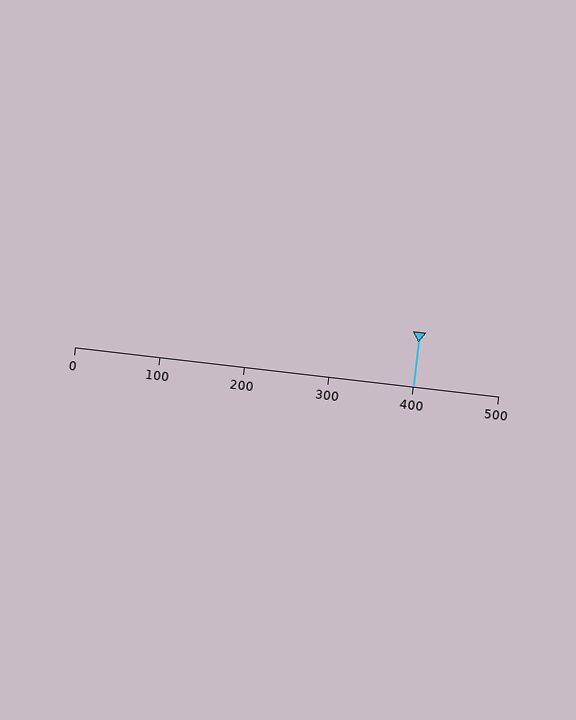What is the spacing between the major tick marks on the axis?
The major ticks are spaced 100 apart.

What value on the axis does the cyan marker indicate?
The marker indicates approximately 400.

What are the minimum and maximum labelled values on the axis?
The axis runs from 0 to 500.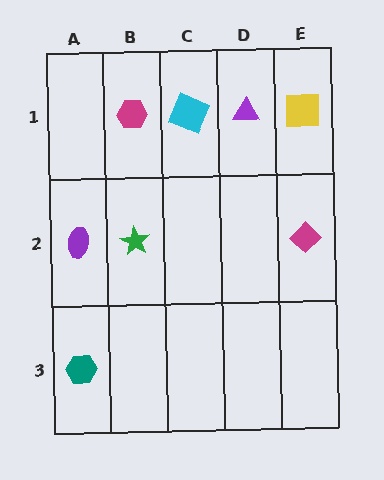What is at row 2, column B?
A green star.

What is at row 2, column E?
A magenta diamond.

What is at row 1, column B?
A magenta hexagon.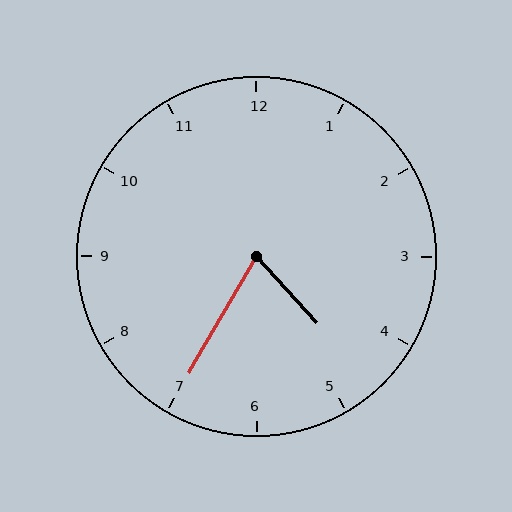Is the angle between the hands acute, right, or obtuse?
It is acute.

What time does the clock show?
4:35.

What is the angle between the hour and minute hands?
Approximately 72 degrees.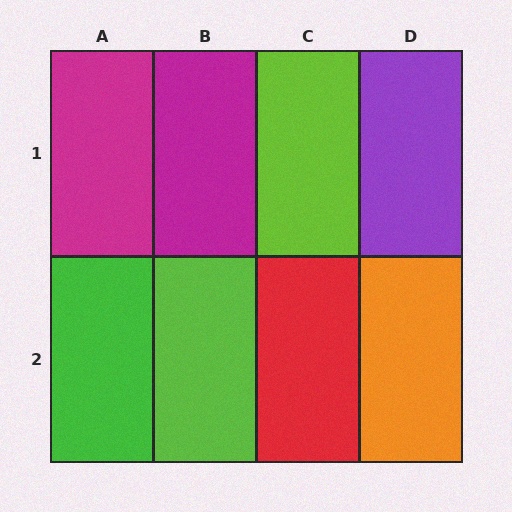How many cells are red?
1 cell is red.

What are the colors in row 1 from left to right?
Magenta, magenta, lime, purple.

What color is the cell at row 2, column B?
Lime.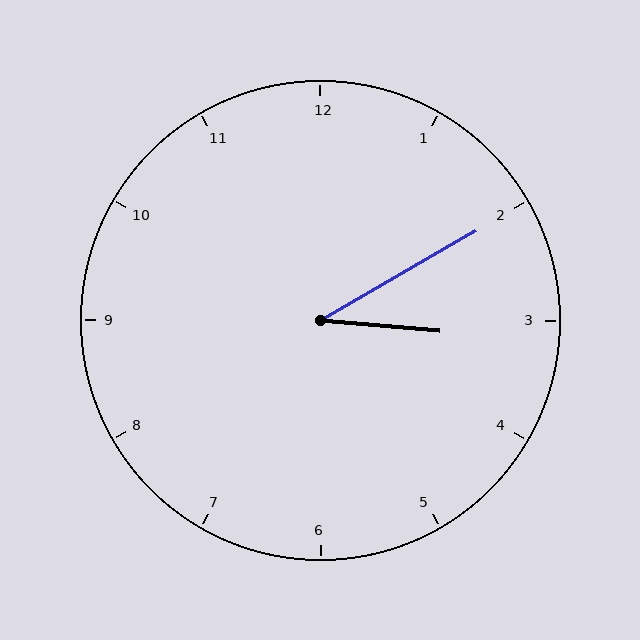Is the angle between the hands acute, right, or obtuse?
It is acute.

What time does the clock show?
3:10.